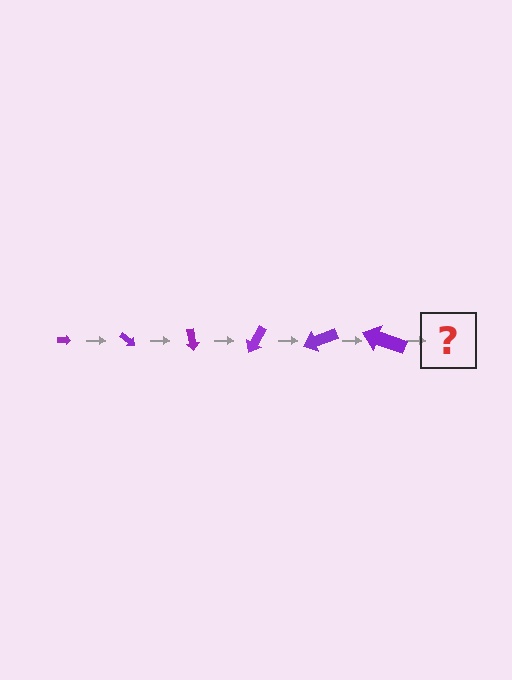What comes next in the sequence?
The next element should be an arrow, larger than the previous one and rotated 240 degrees from the start.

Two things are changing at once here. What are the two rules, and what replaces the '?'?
The two rules are that the arrow grows larger each step and it rotates 40 degrees each step. The '?' should be an arrow, larger than the previous one and rotated 240 degrees from the start.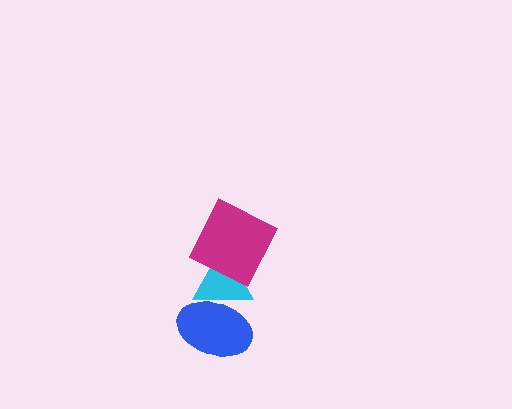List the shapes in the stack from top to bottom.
From top to bottom: the magenta square, the cyan triangle, the blue ellipse.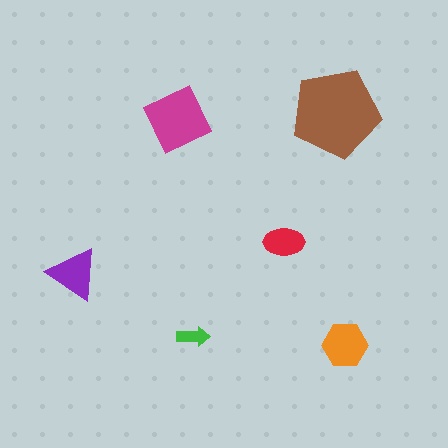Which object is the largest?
The brown pentagon.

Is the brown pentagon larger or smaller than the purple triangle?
Larger.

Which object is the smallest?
The green arrow.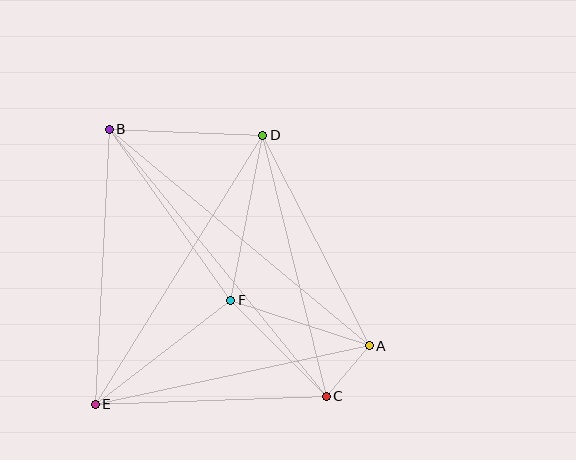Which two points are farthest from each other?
Points B and C are farthest from each other.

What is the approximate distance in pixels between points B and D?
The distance between B and D is approximately 154 pixels.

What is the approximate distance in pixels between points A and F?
The distance between A and F is approximately 146 pixels.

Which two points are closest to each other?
Points A and C are closest to each other.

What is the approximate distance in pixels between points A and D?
The distance between A and D is approximately 236 pixels.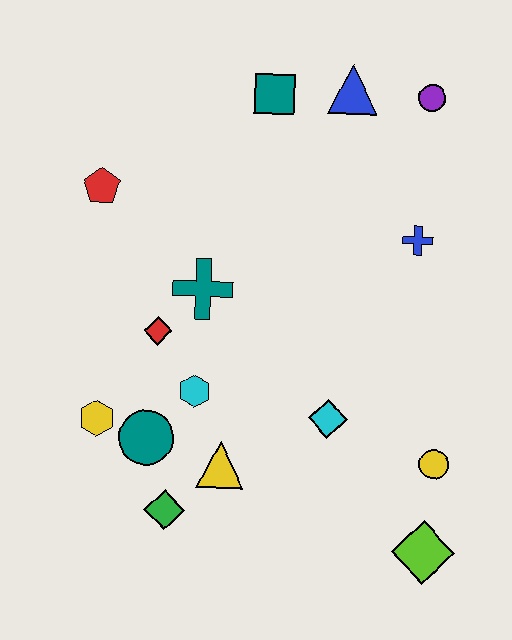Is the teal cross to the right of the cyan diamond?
No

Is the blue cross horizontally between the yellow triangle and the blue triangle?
No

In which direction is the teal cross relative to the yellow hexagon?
The teal cross is above the yellow hexagon.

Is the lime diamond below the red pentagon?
Yes